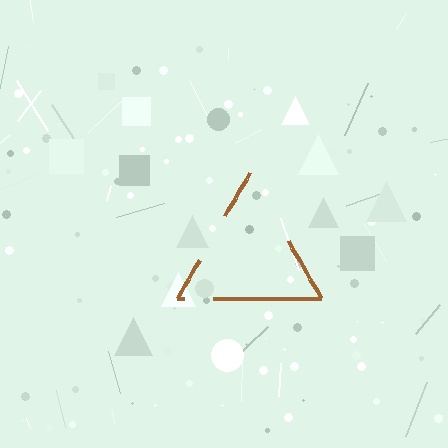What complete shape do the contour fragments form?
The contour fragments form a triangle.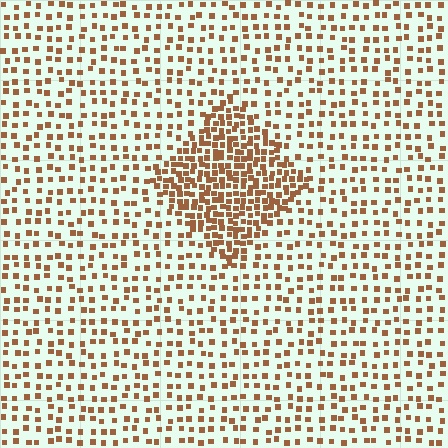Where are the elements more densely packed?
The elements are more densely packed inside the diamond boundary.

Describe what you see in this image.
The image contains small brown elements arranged at two different densities. A diamond-shaped region is visible where the elements are more densely packed than the surrounding area.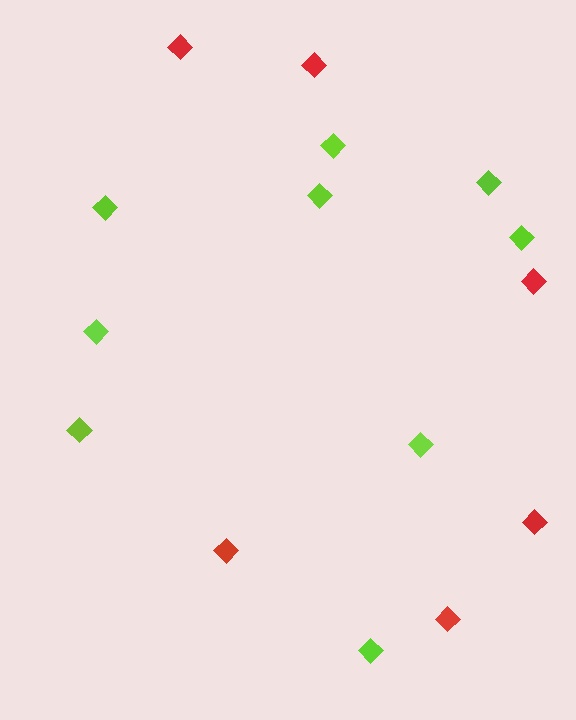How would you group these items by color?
There are 2 groups: one group of red diamonds (6) and one group of lime diamonds (9).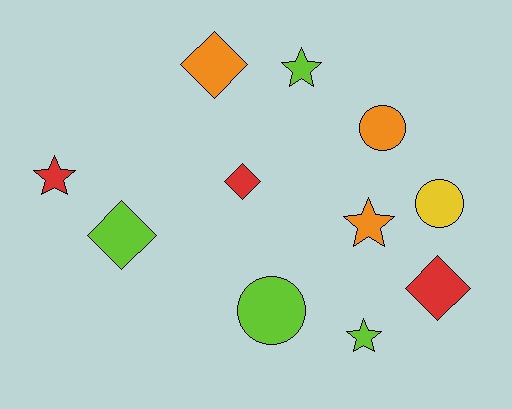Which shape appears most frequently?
Star, with 4 objects.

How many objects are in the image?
There are 11 objects.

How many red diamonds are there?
There are 2 red diamonds.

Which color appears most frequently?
Lime, with 4 objects.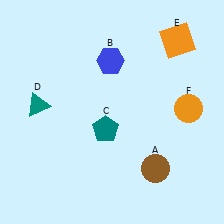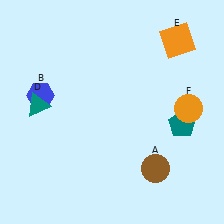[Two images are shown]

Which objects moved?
The objects that moved are: the blue hexagon (B), the teal pentagon (C).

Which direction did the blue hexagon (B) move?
The blue hexagon (B) moved left.